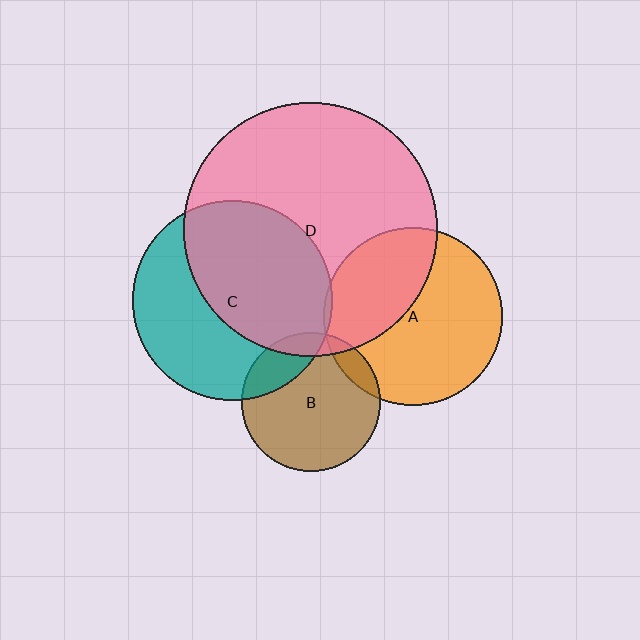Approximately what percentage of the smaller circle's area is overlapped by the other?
Approximately 55%.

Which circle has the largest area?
Circle D (pink).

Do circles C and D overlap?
Yes.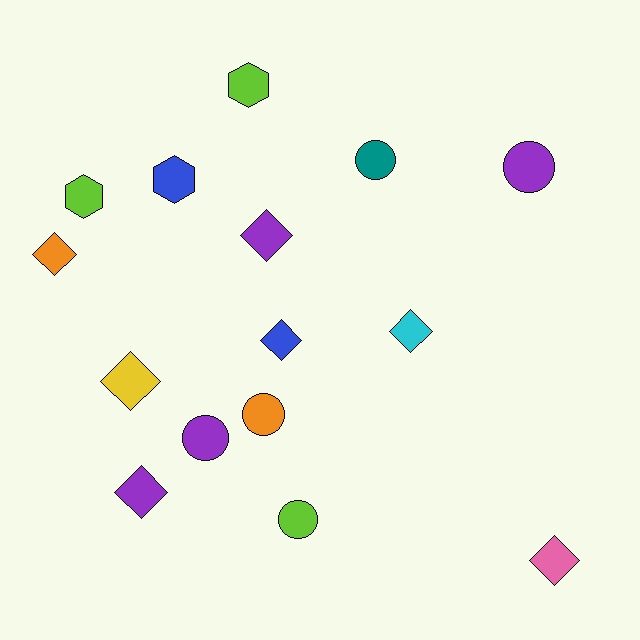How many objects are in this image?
There are 15 objects.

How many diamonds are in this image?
There are 7 diamonds.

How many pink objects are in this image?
There is 1 pink object.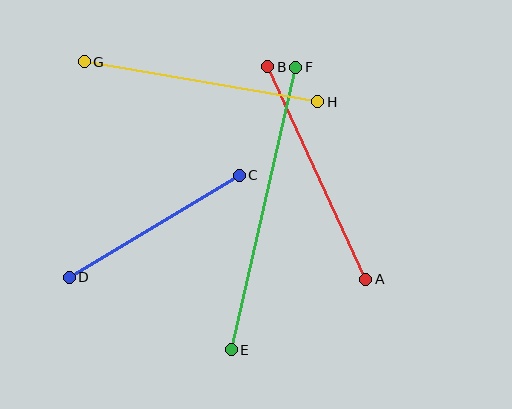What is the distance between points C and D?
The distance is approximately 198 pixels.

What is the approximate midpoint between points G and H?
The midpoint is at approximately (201, 82) pixels.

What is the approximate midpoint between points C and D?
The midpoint is at approximately (154, 226) pixels.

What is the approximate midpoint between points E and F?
The midpoint is at approximately (263, 208) pixels.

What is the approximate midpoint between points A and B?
The midpoint is at approximately (317, 173) pixels.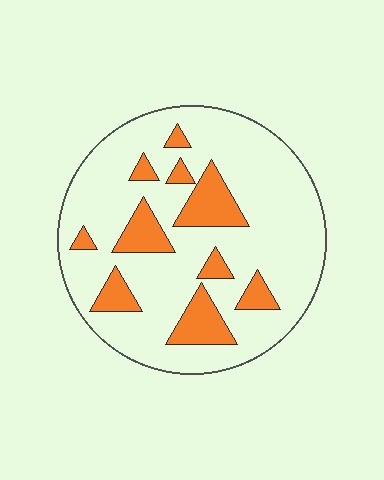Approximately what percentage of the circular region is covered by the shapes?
Approximately 20%.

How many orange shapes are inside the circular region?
10.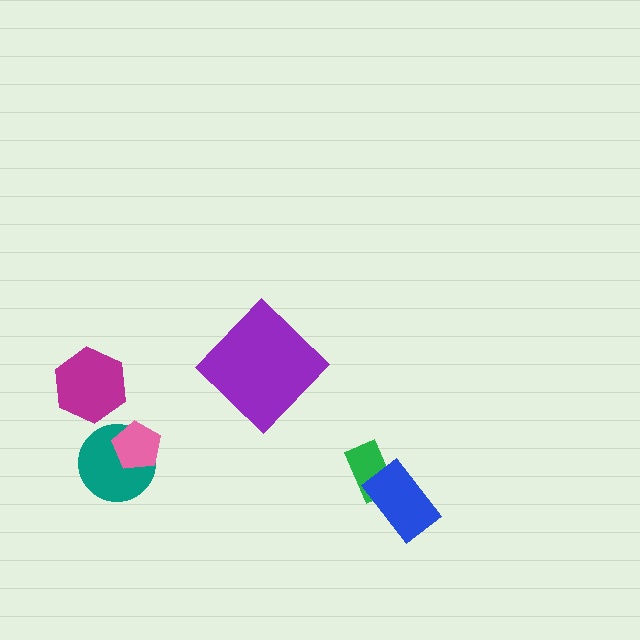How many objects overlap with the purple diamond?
0 objects overlap with the purple diamond.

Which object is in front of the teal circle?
The pink pentagon is in front of the teal circle.